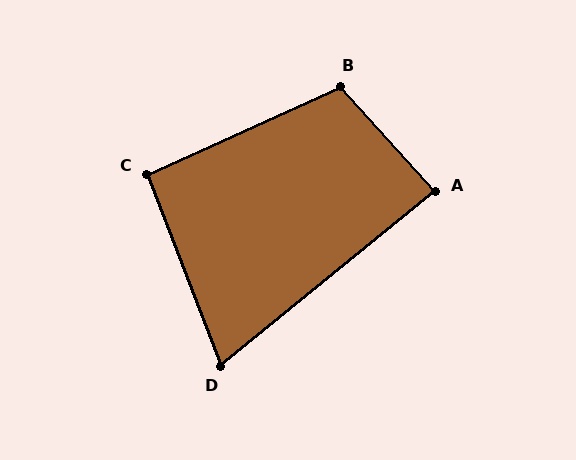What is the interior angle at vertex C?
Approximately 93 degrees (approximately right).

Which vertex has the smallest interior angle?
D, at approximately 72 degrees.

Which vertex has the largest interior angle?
B, at approximately 108 degrees.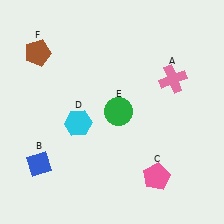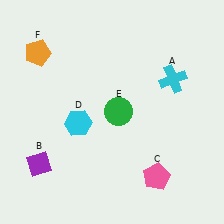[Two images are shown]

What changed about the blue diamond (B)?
In Image 1, B is blue. In Image 2, it changed to purple.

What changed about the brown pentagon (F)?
In Image 1, F is brown. In Image 2, it changed to orange.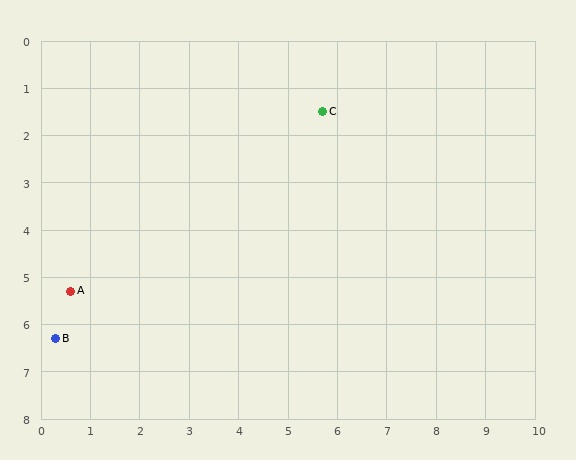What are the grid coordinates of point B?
Point B is at approximately (0.3, 6.3).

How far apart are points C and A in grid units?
Points C and A are about 6.4 grid units apart.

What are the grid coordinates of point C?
Point C is at approximately (5.7, 1.5).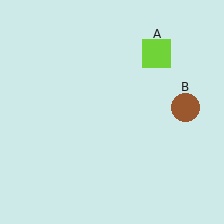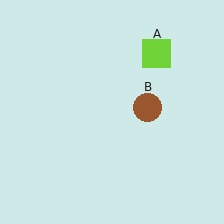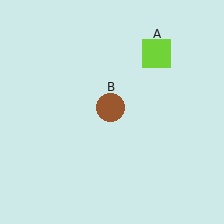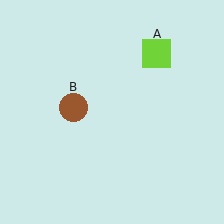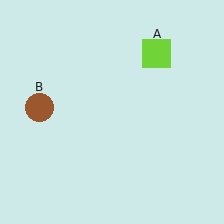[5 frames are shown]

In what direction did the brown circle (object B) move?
The brown circle (object B) moved left.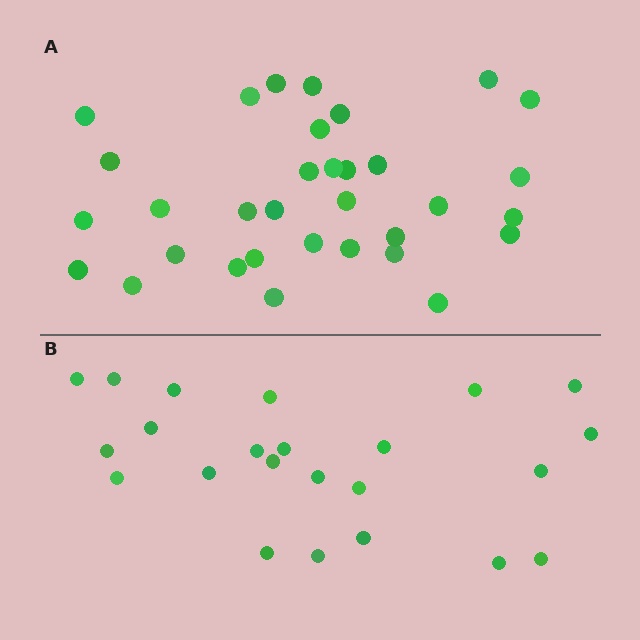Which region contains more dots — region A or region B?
Region A (the top region) has more dots.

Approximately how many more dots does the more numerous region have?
Region A has roughly 10 or so more dots than region B.